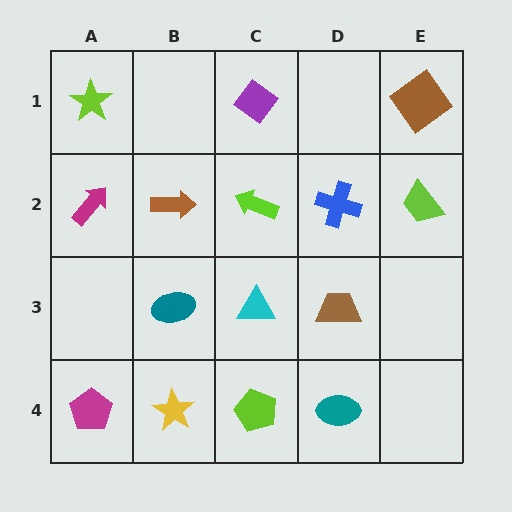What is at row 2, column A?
A magenta arrow.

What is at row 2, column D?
A blue cross.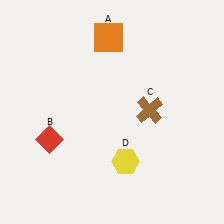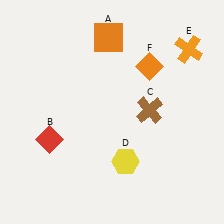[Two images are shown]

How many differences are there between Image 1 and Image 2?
There are 2 differences between the two images.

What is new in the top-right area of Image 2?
An orange cross (E) was added in the top-right area of Image 2.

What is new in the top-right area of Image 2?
An orange diamond (F) was added in the top-right area of Image 2.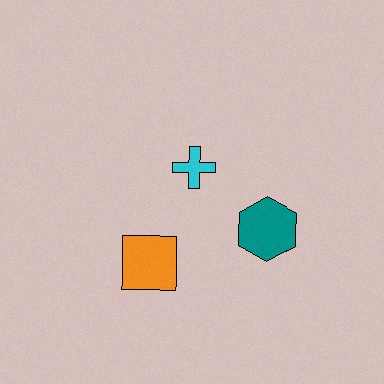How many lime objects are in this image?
There are no lime objects.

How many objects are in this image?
There are 3 objects.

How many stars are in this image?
There are no stars.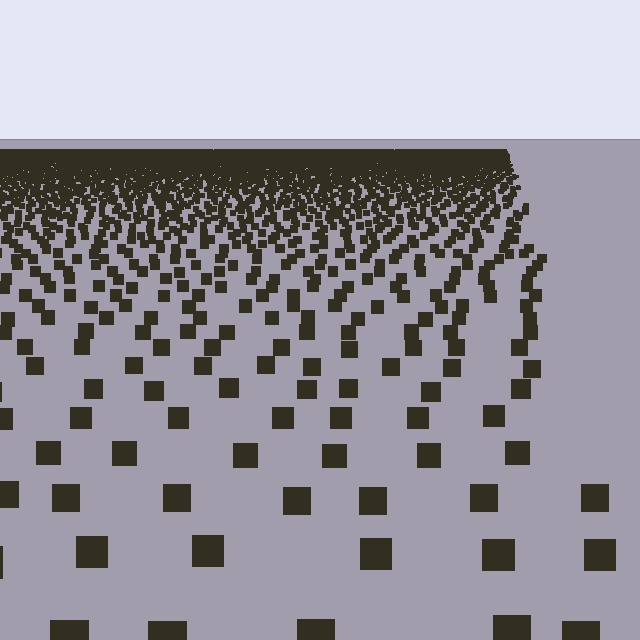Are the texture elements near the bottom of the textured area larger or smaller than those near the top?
Larger. Near the bottom, elements are closer to the viewer and appear at a bigger on-screen size.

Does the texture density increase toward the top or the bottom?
Density increases toward the top.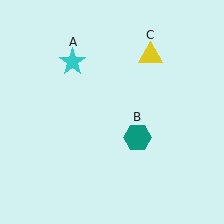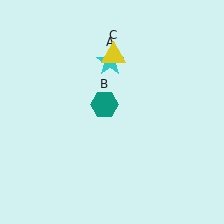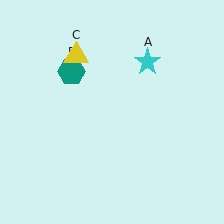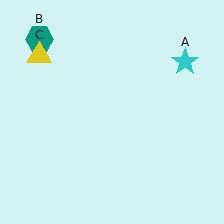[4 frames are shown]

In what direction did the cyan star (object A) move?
The cyan star (object A) moved right.